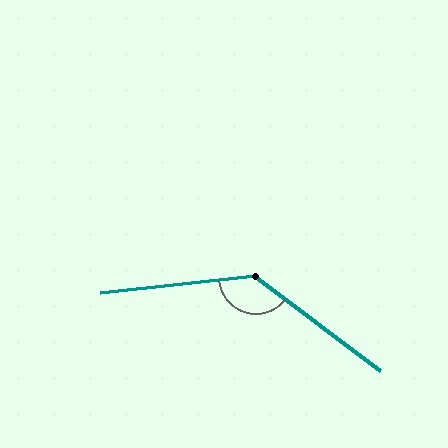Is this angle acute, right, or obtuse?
It is obtuse.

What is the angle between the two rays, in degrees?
Approximately 137 degrees.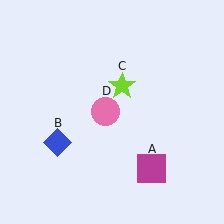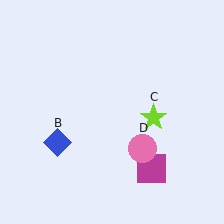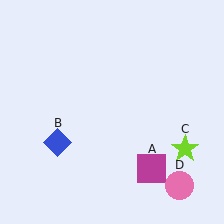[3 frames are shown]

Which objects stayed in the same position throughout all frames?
Magenta square (object A) and blue diamond (object B) remained stationary.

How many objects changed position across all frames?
2 objects changed position: lime star (object C), pink circle (object D).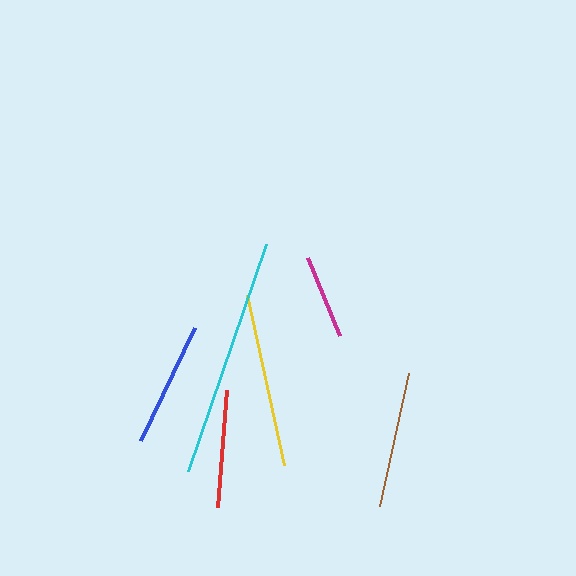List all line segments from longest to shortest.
From longest to shortest: cyan, yellow, brown, blue, red, magenta.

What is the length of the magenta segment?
The magenta segment is approximately 84 pixels long.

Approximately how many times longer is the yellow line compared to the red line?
The yellow line is approximately 1.5 times the length of the red line.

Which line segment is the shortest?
The magenta line is the shortest at approximately 84 pixels.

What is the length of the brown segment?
The brown segment is approximately 136 pixels long.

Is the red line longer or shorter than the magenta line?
The red line is longer than the magenta line.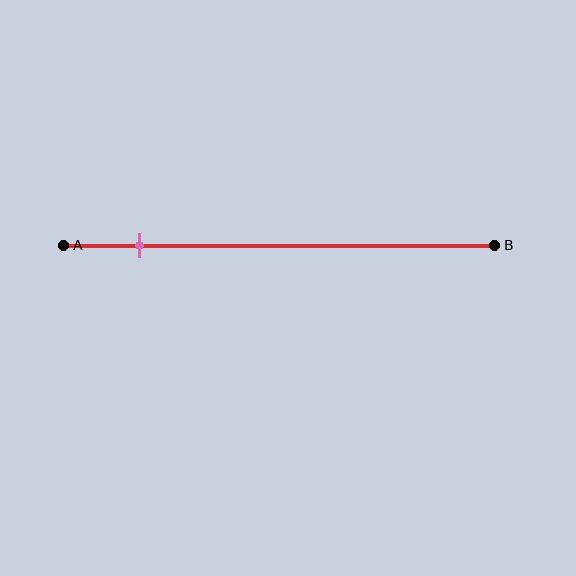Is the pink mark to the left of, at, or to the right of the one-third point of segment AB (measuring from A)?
The pink mark is to the left of the one-third point of segment AB.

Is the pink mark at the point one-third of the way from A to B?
No, the mark is at about 20% from A, not at the 33% one-third point.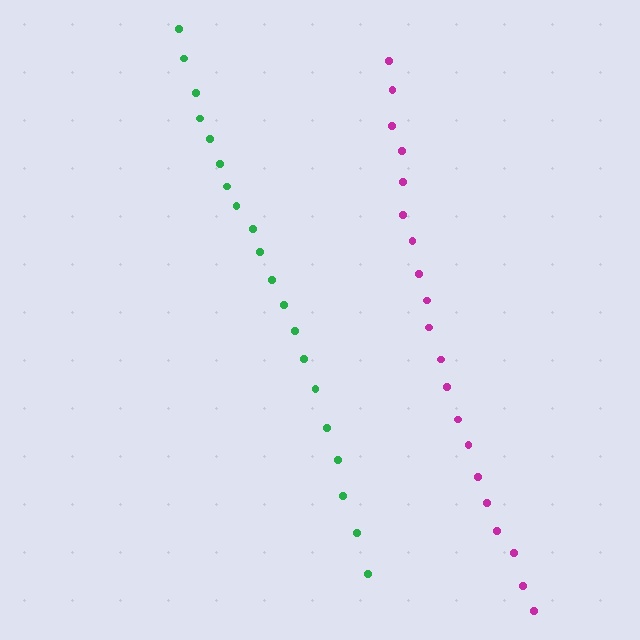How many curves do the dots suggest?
There are 2 distinct paths.